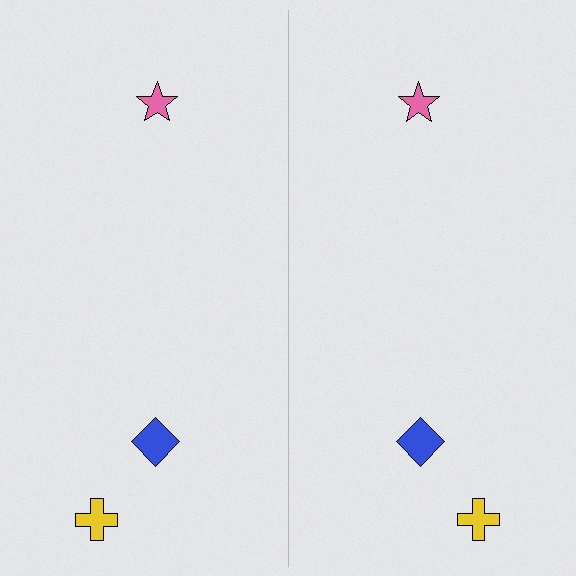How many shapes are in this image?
There are 6 shapes in this image.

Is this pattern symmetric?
Yes, this pattern has bilateral (reflection) symmetry.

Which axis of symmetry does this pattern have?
The pattern has a vertical axis of symmetry running through the center of the image.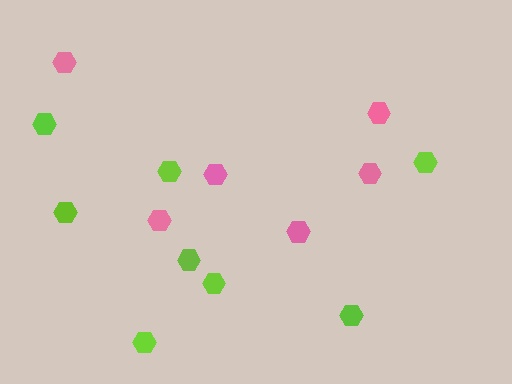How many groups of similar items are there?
There are 2 groups: one group of pink hexagons (6) and one group of lime hexagons (8).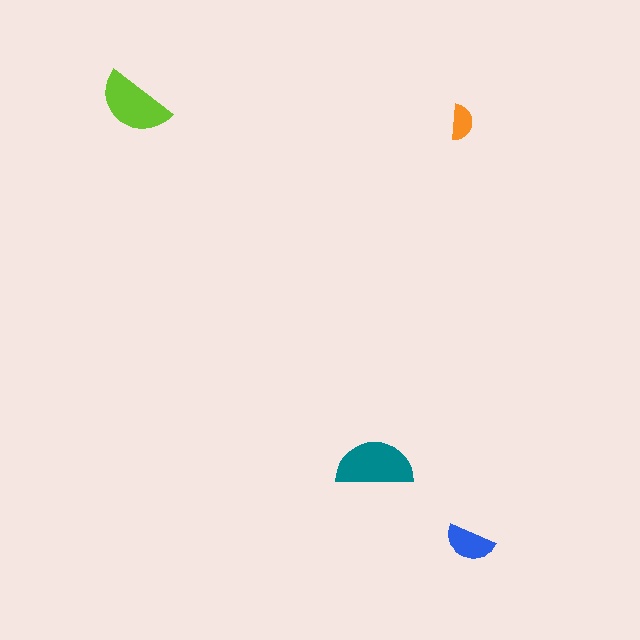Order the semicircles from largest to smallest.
the teal one, the lime one, the blue one, the orange one.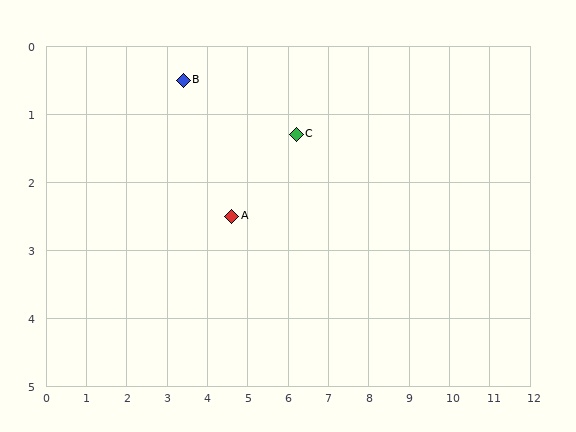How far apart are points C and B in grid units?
Points C and B are about 2.9 grid units apart.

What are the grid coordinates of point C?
Point C is at approximately (6.2, 1.3).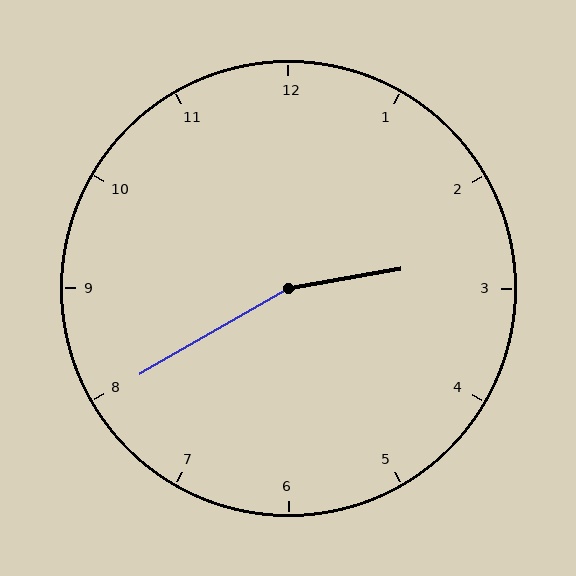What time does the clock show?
2:40.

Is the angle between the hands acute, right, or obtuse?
It is obtuse.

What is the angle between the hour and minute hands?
Approximately 160 degrees.